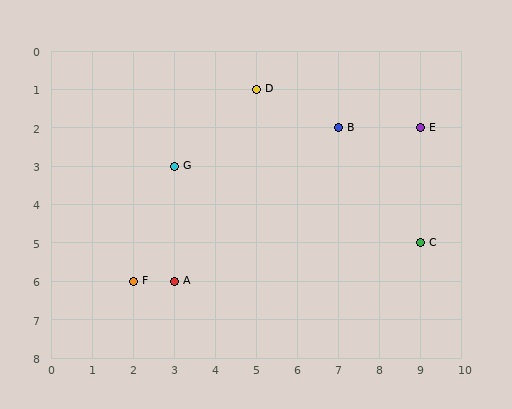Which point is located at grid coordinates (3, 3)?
Point G is at (3, 3).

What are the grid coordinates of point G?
Point G is at grid coordinates (3, 3).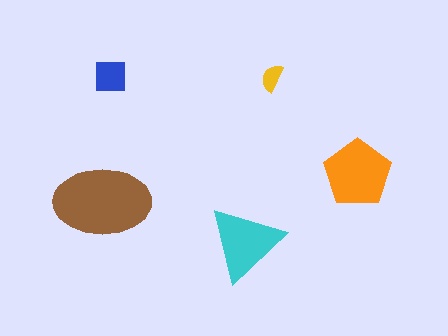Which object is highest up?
The blue square is topmost.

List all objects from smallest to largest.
The yellow semicircle, the blue square, the cyan triangle, the orange pentagon, the brown ellipse.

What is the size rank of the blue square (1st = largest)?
4th.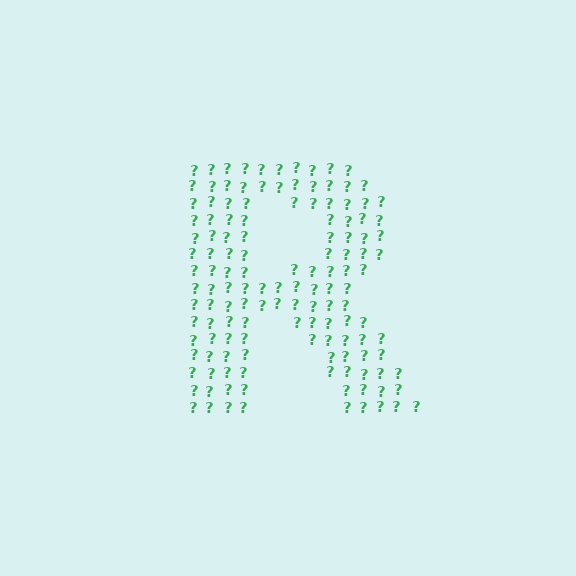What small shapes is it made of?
It is made of small question marks.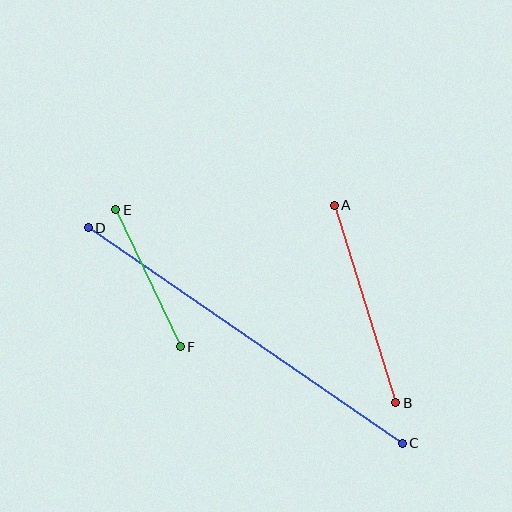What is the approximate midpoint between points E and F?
The midpoint is at approximately (148, 278) pixels.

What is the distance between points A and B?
The distance is approximately 207 pixels.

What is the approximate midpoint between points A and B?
The midpoint is at approximately (365, 304) pixels.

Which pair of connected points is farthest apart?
Points C and D are farthest apart.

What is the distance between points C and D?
The distance is approximately 381 pixels.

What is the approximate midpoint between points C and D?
The midpoint is at approximately (245, 336) pixels.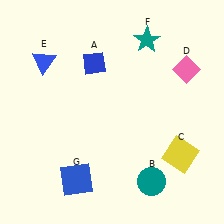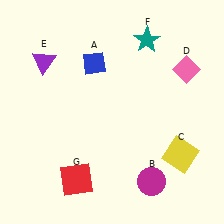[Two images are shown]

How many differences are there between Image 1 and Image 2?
There are 3 differences between the two images.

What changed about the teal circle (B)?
In Image 1, B is teal. In Image 2, it changed to magenta.